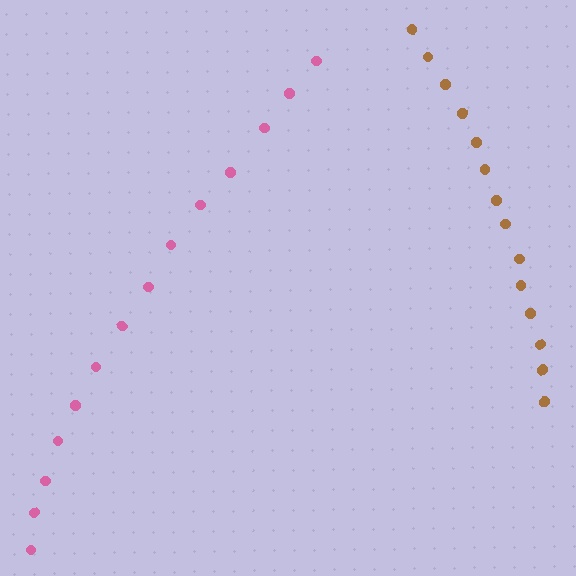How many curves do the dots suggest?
There are 2 distinct paths.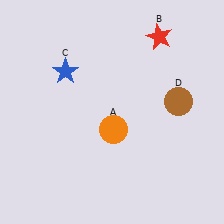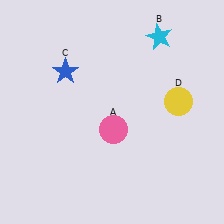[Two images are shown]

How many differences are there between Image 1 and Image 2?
There are 3 differences between the two images.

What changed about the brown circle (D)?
In Image 1, D is brown. In Image 2, it changed to yellow.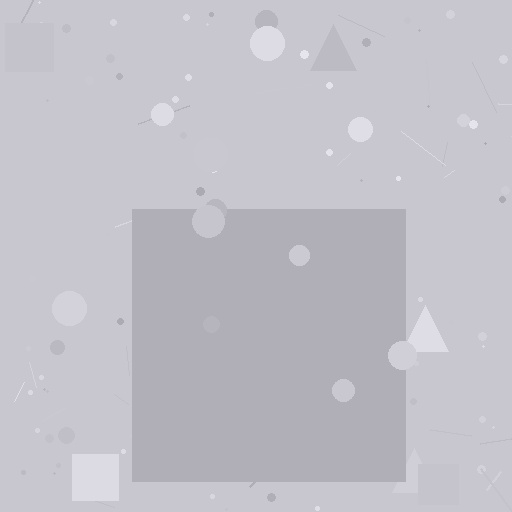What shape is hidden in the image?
A square is hidden in the image.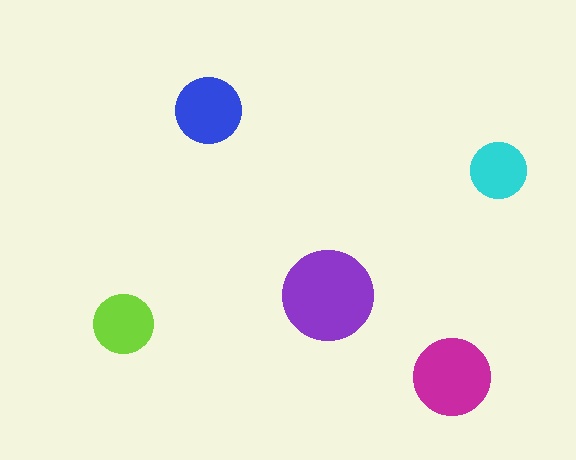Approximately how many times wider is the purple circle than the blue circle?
About 1.5 times wider.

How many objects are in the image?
There are 5 objects in the image.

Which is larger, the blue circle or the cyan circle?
The blue one.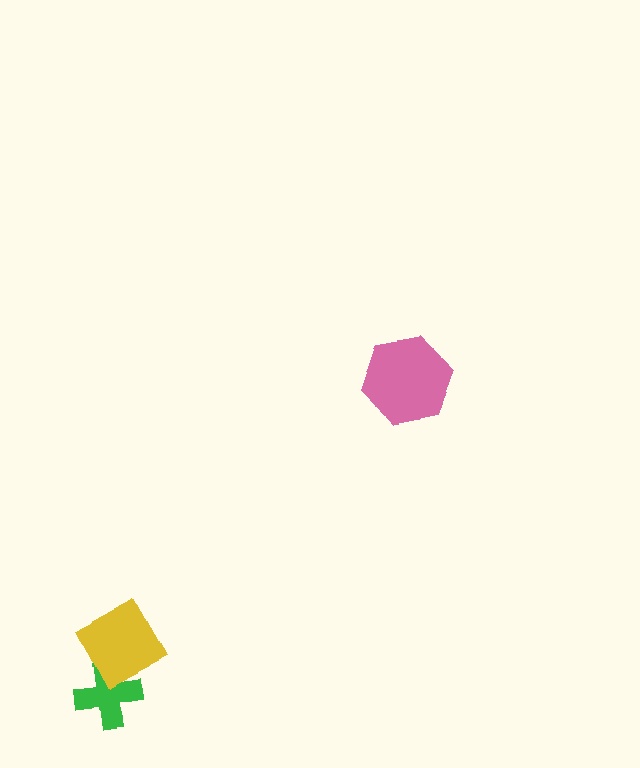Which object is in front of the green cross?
The yellow diamond is in front of the green cross.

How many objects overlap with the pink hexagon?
0 objects overlap with the pink hexagon.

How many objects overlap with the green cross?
1 object overlaps with the green cross.